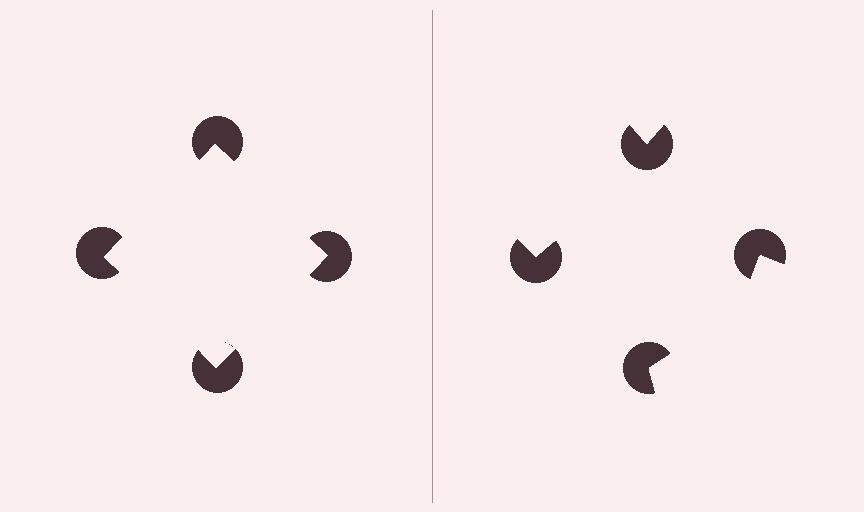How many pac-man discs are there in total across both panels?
8 — 4 on each side.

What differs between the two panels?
The pac-man discs are positioned identically on both sides; only the wedge orientations differ. On the left they align to a square; on the right they are misaligned.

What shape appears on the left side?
An illusory square.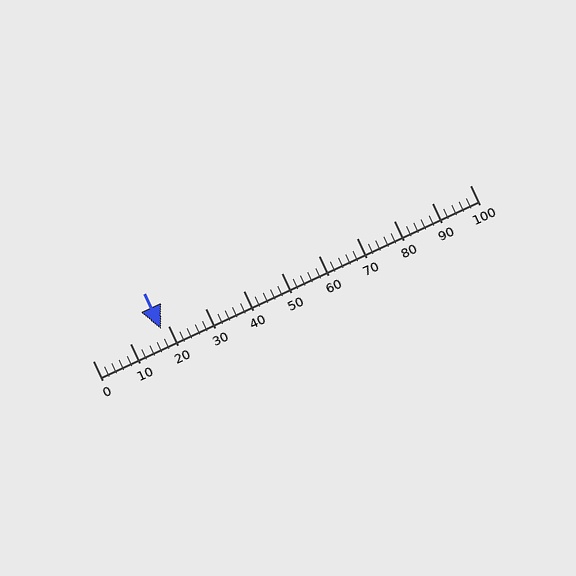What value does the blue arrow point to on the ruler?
The blue arrow points to approximately 18.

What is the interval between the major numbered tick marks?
The major tick marks are spaced 10 units apart.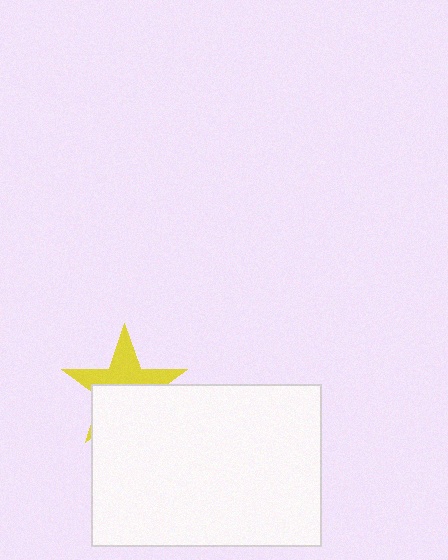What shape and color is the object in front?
The object in front is a white rectangle.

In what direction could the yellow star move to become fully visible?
The yellow star could move up. That would shift it out from behind the white rectangle entirely.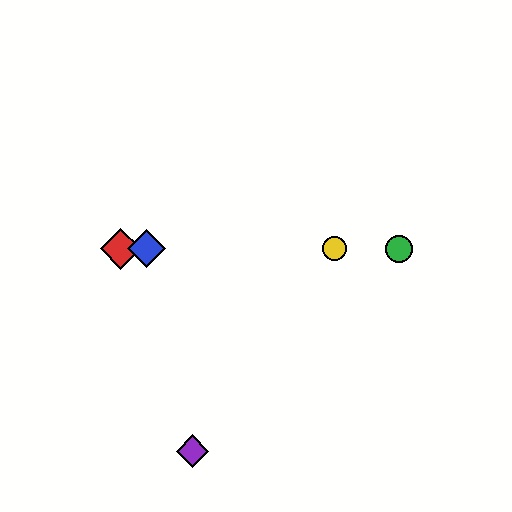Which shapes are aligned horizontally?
The red diamond, the blue diamond, the green circle, the yellow circle are aligned horizontally.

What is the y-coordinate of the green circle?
The green circle is at y≈249.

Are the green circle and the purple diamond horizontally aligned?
No, the green circle is at y≈249 and the purple diamond is at y≈451.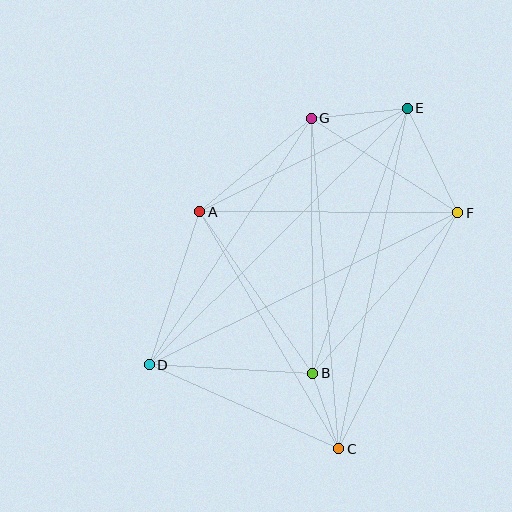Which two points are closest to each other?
Points B and C are closest to each other.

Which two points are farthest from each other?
Points D and E are farthest from each other.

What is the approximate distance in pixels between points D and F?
The distance between D and F is approximately 344 pixels.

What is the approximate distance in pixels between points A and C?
The distance between A and C is approximately 275 pixels.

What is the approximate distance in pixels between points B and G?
The distance between B and G is approximately 255 pixels.